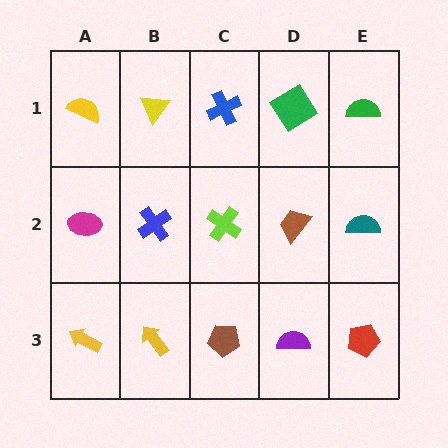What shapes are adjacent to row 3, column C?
A lime cross (row 2, column C), a yellow arrow (row 3, column B), a purple semicircle (row 3, column D).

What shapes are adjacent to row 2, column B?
A yellow triangle (row 1, column B), a yellow arrow (row 3, column B), a magenta ellipse (row 2, column A), a lime cross (row 2, column C).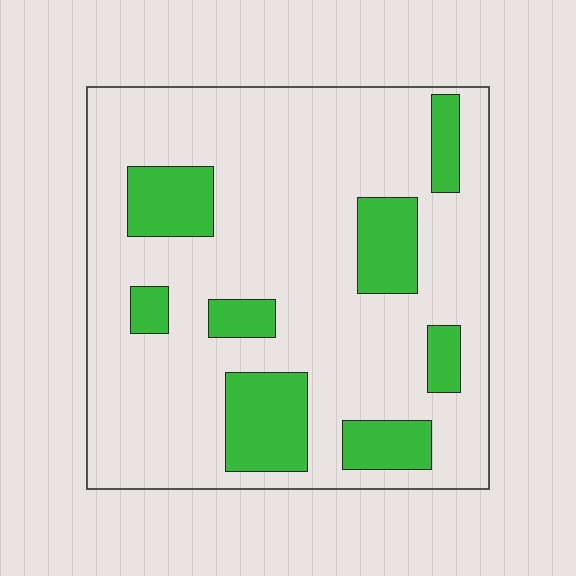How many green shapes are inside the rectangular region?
8.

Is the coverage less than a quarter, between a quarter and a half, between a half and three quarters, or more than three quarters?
Less than a quarter.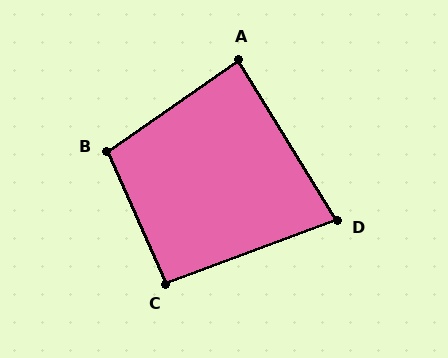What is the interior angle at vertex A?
Approximately 87 degrees (approximately right).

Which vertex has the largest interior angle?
B, at approximately 101 degrees.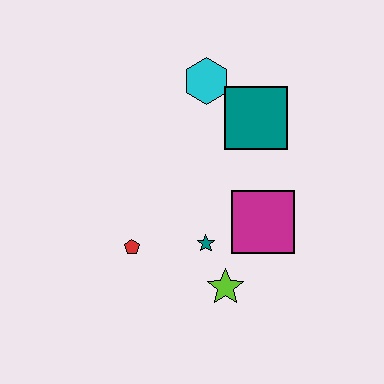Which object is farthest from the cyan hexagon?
The lime star is farthest from the cyan hexagon.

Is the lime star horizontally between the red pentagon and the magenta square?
Yes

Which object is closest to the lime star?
The teal star is closest to the lime star.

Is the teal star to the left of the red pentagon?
No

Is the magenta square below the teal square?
Yes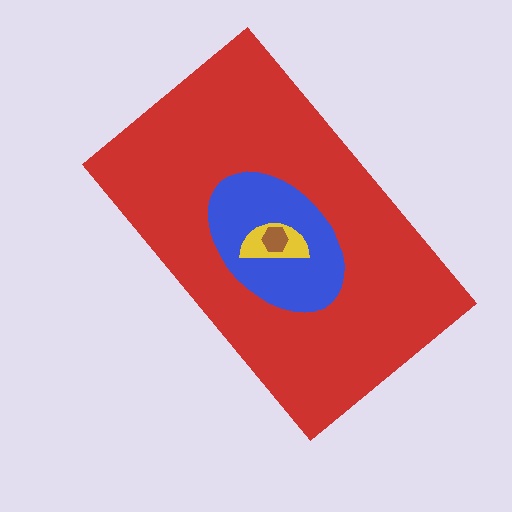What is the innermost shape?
The brown hexagon.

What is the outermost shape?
The red rectangle.